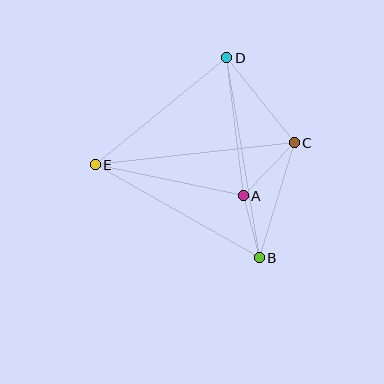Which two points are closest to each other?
Points A and B are closest to each other.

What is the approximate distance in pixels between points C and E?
The distance between C and E is approximately 200 pixels.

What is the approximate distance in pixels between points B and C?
The distance between B and C is approximately 120 pixels.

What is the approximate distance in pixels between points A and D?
The distance between A and D is approximately 139 pixels.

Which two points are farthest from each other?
Points B and D are farthest from each other.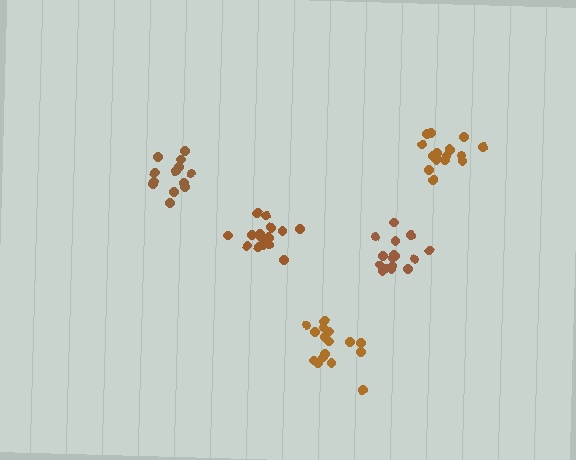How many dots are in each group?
Group 1: 16 dots, Group 2: 16 dots, Group 3: 16 dots, Group 4: 13 dots, Group 5: 17 dots (78 total).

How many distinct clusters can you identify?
There are 5 distinct clusters.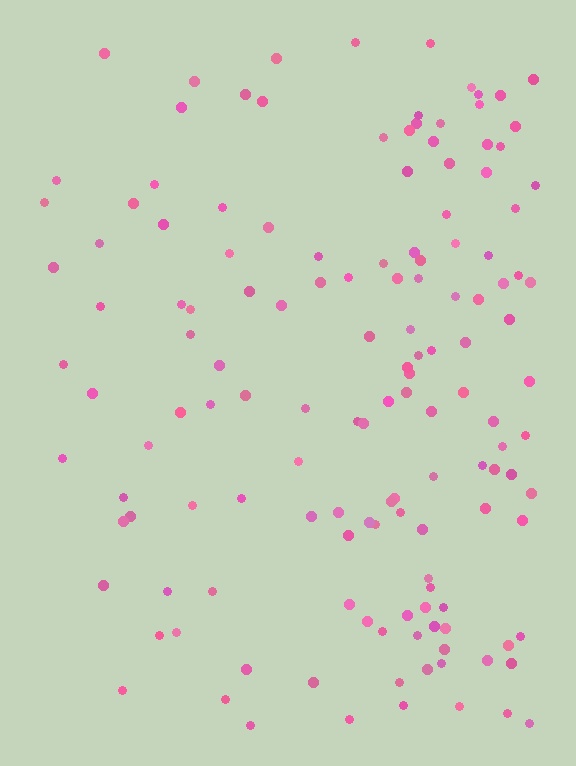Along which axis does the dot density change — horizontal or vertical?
Horizontal.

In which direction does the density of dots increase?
From left to right, with the right side densest.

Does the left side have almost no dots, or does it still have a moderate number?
Still a moderate number, just noticeably fewer than the right.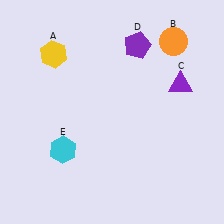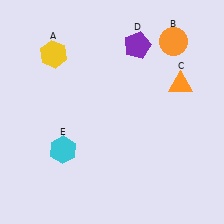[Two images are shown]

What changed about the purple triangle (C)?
In Image 1, C is purple. In Image 2, it changed to orange.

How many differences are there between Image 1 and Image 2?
There is 1 difference between the two images.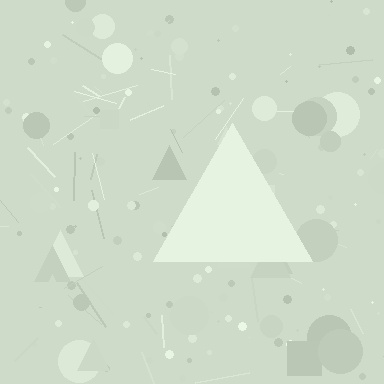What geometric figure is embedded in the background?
A triangle is embedded in the background.